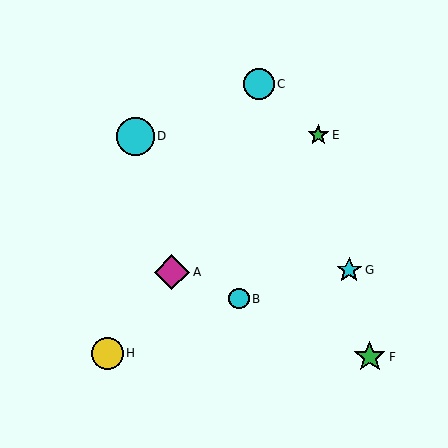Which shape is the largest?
The cyan circle (labeled D) is the largest.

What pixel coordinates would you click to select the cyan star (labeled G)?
Click at (349, 270) to select the cyan star G.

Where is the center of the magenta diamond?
The center of the magenta diamond is at (172, 272).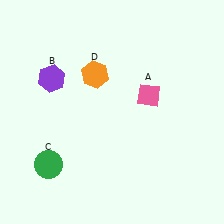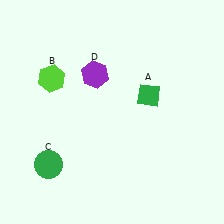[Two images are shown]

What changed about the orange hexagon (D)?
In Image 1, D is orange. In Image 2, it changed to purple.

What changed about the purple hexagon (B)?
In Image 1, B is purple. In Image 2, it changed to lime.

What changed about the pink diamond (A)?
In Image 1, A is pink. In Image 2, it changed to green.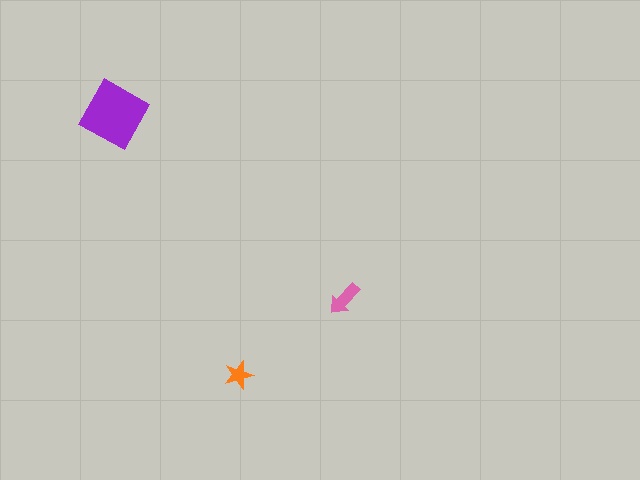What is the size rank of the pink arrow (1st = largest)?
2nd.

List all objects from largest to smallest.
The purple diamond, the pink arrow, the orange star.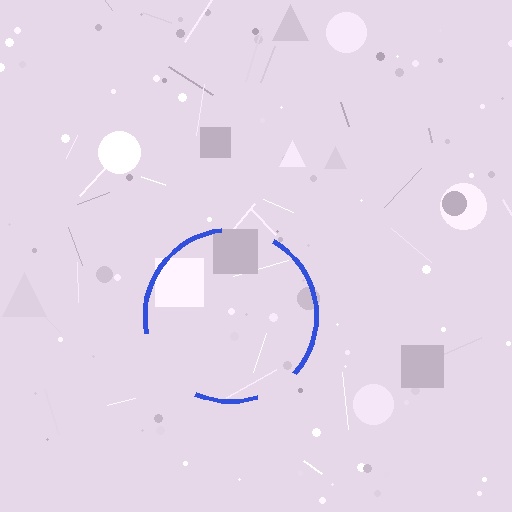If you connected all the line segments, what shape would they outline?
They would outline a circle.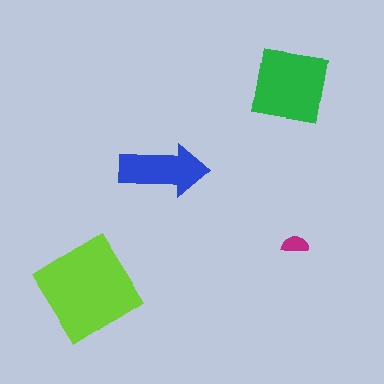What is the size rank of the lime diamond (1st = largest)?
1st.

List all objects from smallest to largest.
The magenta semicircle, the blue arrow, the green square, the lime diamond.